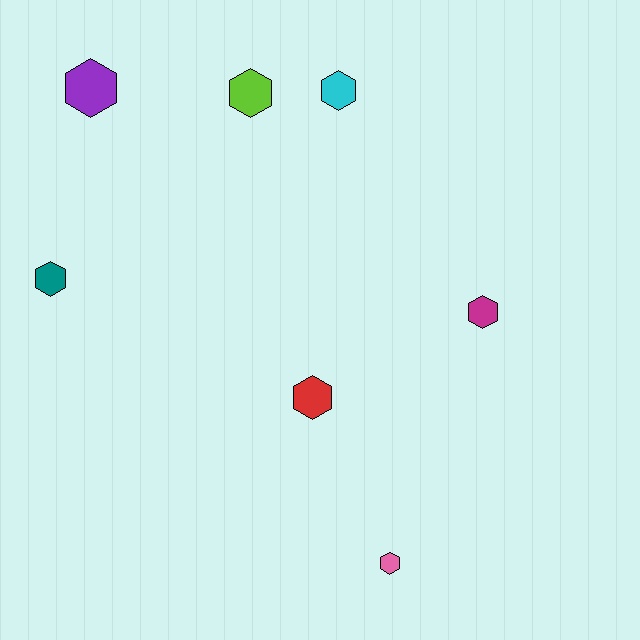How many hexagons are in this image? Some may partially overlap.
There are 7 hexagons.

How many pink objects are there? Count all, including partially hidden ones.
There is 1 pink object.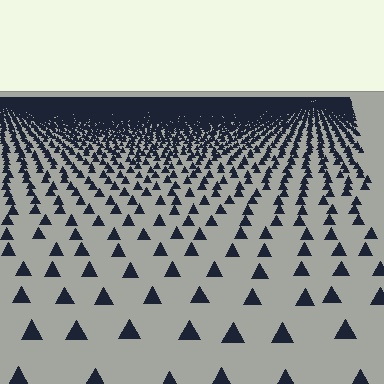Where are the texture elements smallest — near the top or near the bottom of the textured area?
Near the top.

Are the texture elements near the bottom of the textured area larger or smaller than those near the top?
Larger. Near the bottom, elements are closer to the viewer and appear at a bigger on-screen size.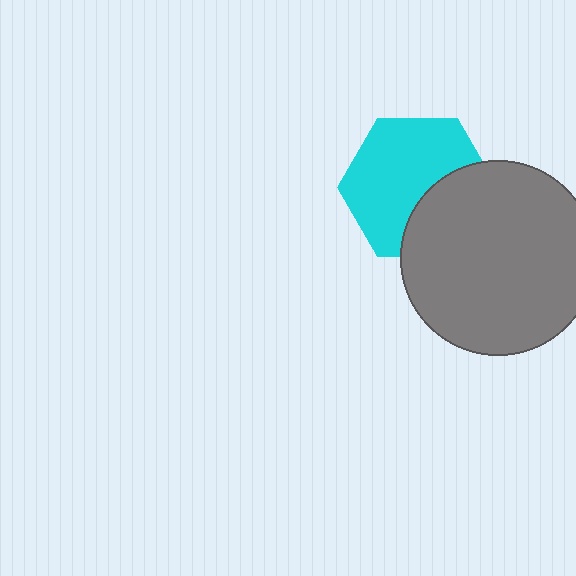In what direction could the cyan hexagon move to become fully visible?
The cyan hexagon could move toward the upper-left. That would shift it out from behind the gray circle entirely.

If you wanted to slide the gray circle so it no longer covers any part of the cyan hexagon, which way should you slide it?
Slide it toward the lower-right — that is the most direct way to separate the two shapes.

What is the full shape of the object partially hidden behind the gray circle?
The partially hidden object is a cyan hexagon.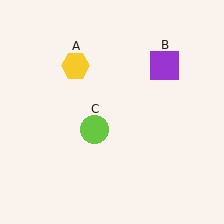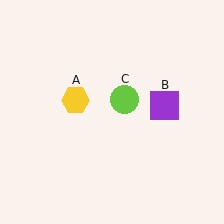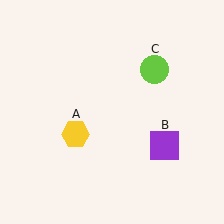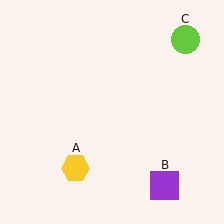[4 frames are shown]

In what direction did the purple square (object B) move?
The purple square (object B) moved down.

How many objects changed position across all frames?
3 objects changed position: yellow hexagon (object A), purple square (object B), lime circle (object C).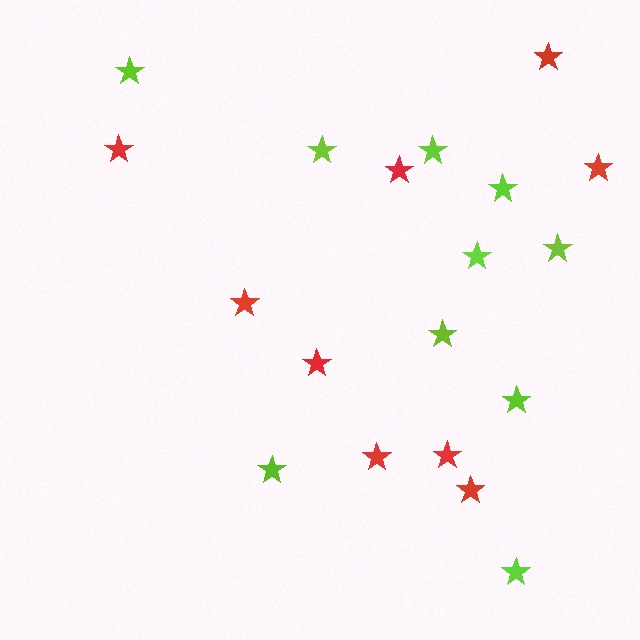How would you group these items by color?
There are 2 groups: one group of lime stars (10) and one group of red stars (9).